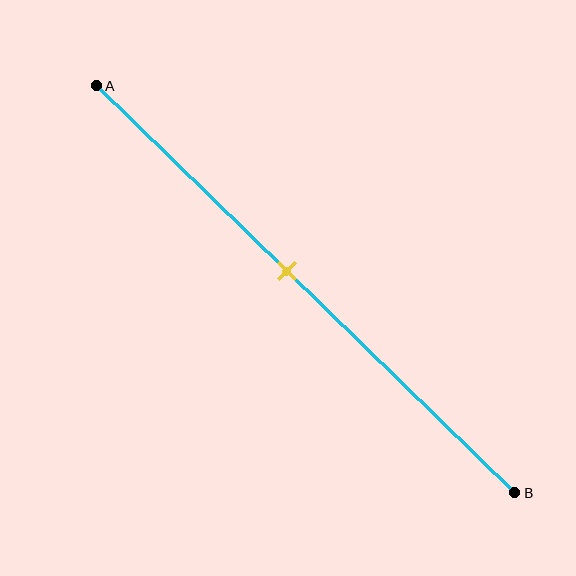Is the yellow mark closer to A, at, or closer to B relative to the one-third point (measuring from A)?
The yellow mark is closer to point B than the one-third point of segment AB.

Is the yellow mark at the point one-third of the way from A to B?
No, the mark is at about 45% from A, not at the 33% one-third point.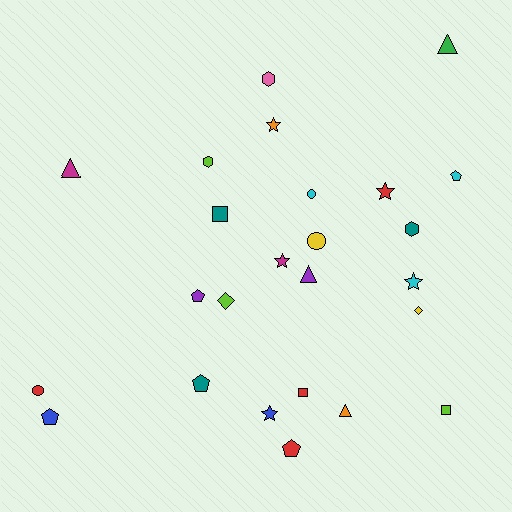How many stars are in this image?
There are 5 stars.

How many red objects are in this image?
There are 4 red objects.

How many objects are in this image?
There are 25 objects.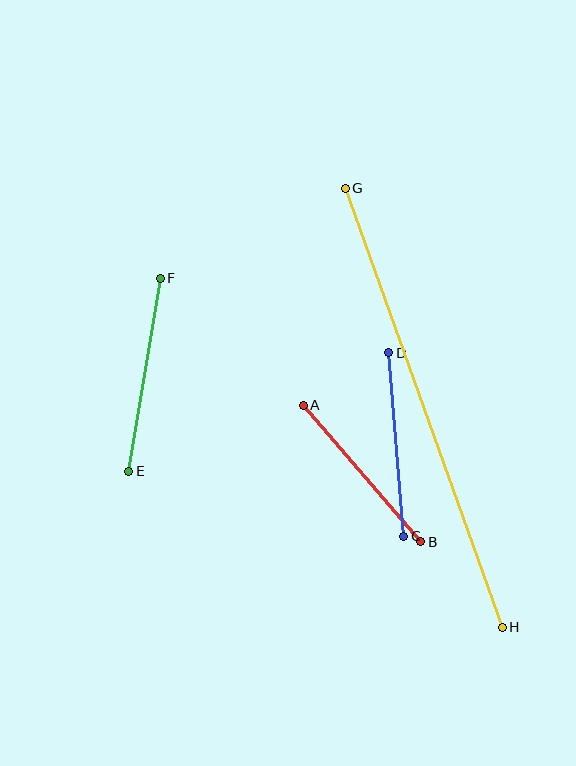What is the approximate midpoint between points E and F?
The midpoint is at approximately (145, 375) pixels.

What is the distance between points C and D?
The distance is approximately 184 pixels.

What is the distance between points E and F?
The distance is approximately 195 pixels.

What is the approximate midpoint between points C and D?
The midpoint is at approximately (396, 444) pixels.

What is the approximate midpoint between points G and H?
The midpoint is at approximately (424, 408) pixels.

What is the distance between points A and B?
The distance is approximately 180 pixels.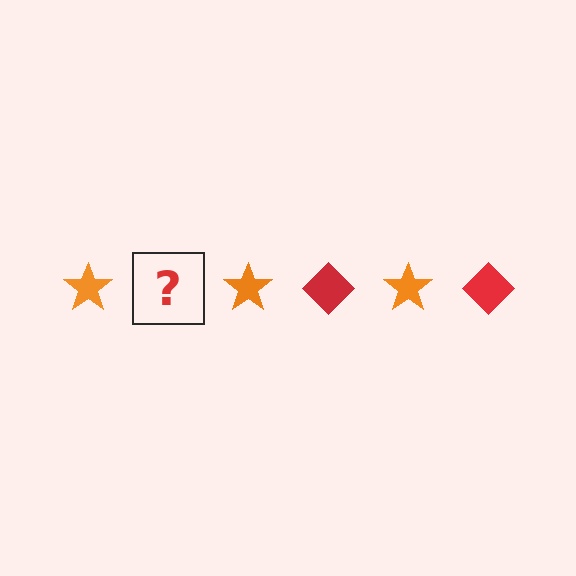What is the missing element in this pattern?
The missing element is a red diamond.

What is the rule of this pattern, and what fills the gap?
The rule is that the pattern alternates between orange star and red diamond. The gap should be filled with a red diamond.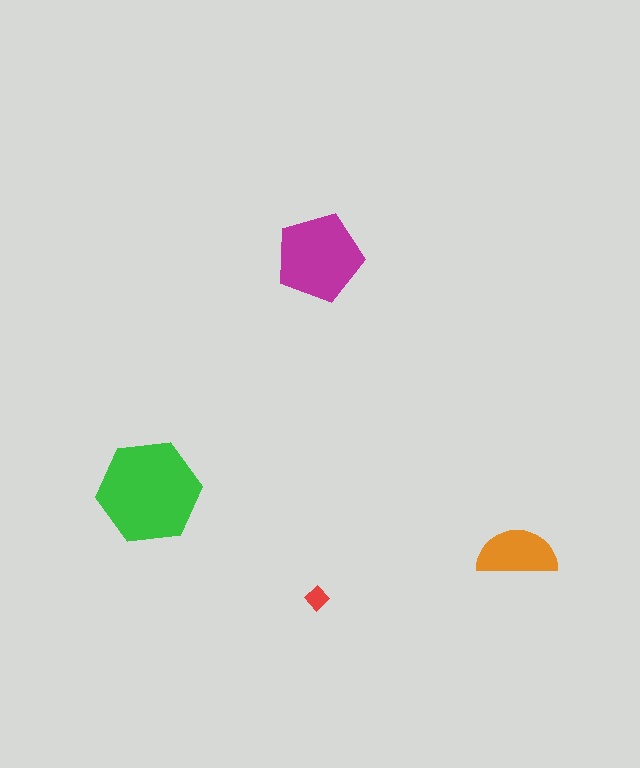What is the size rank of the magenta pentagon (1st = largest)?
2nd.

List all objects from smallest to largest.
The red diamond, the orange semicircle, the magenta pentagon, the green hexagon.